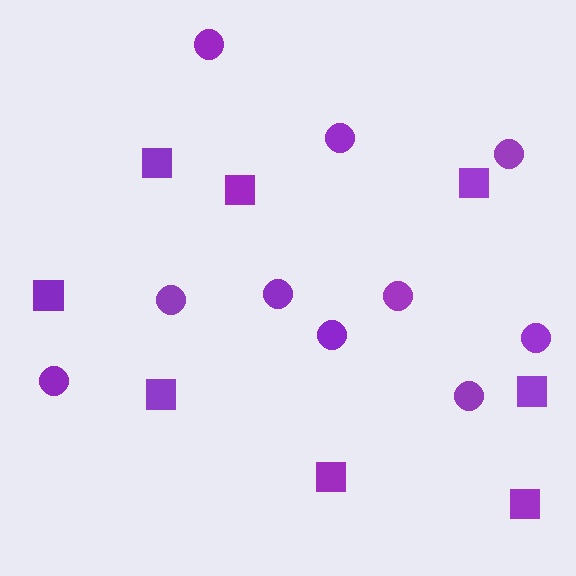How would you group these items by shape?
There are 2 groups: one group of circles (10) and one group of squares (8).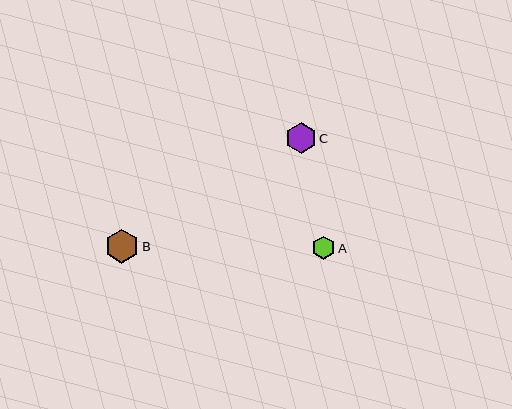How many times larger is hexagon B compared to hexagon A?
Hexagon B is approximately 1.5 times the size of hexagon A.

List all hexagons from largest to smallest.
From largest to smallest: B, C, A.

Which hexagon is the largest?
Hexagon B is the largest with a size of approximately 34 pixels.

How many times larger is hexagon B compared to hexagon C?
Hexagon B is approximately 1.1 times the size of hexagon C.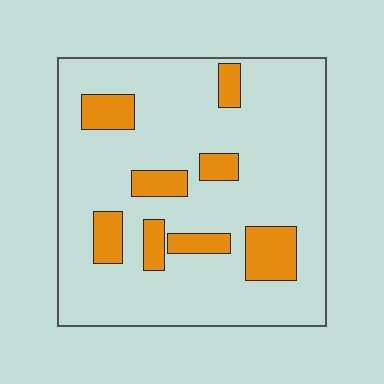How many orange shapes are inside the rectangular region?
8.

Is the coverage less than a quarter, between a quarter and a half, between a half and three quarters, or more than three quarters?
Less than a quarter.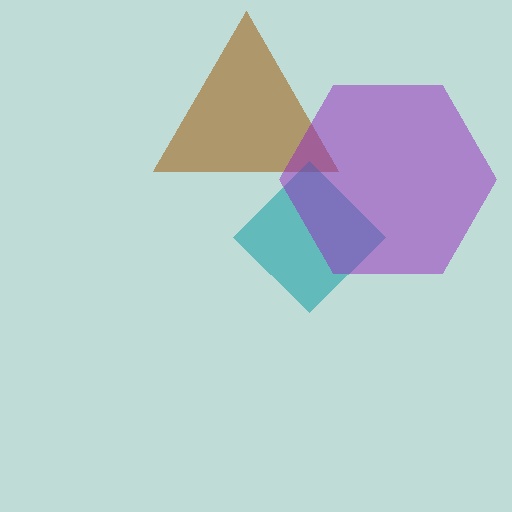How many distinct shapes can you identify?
There are 3 distinct shapes: a brown triangle, a teal diamond, a purple hexagon.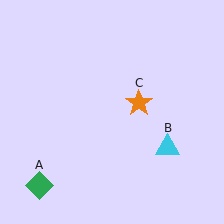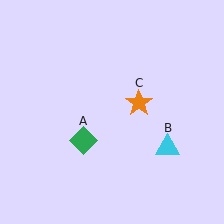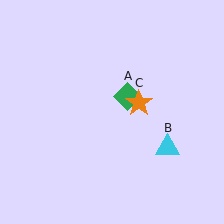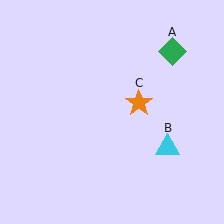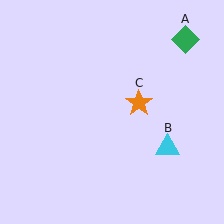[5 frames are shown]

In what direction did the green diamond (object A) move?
The green diamond (object A) moved up and to the right.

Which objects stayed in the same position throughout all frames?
Cyan triangle (object B) and orange star (object C) remained stationary.